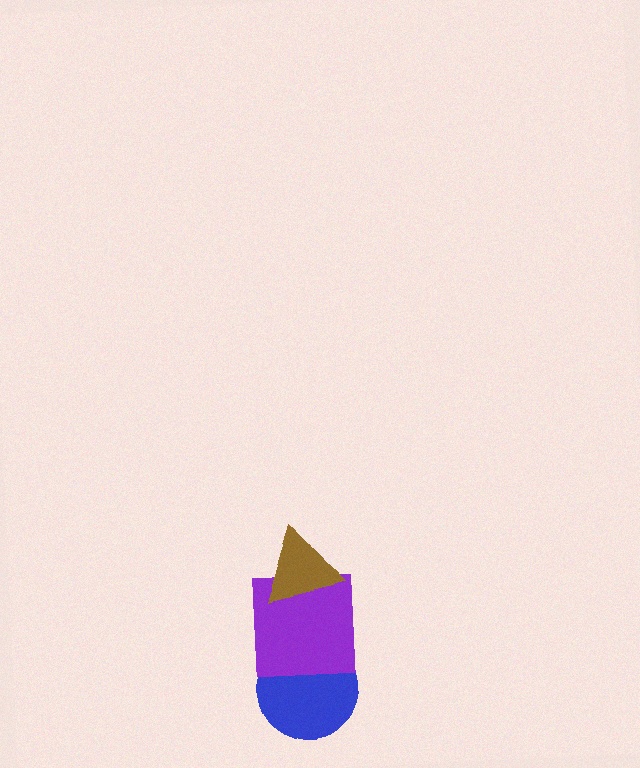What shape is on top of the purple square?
The brown triangle is on top of the purple square.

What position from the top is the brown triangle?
The brown triangle is 1st from the top.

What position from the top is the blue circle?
The blue circle is 3rd from the top.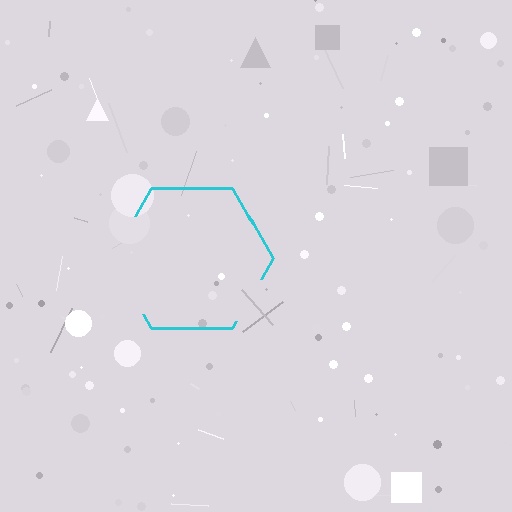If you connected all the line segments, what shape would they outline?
They would outline a hexagon.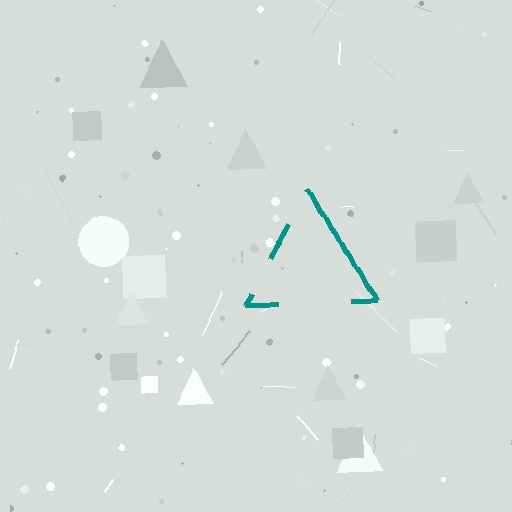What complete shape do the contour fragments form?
The contour fragments form a triangle.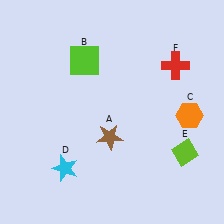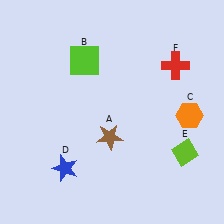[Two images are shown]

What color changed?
The star (D) changed from cyan in Image 1 to blue in Image 2.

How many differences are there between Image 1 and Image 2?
There is 1 difference between the two images.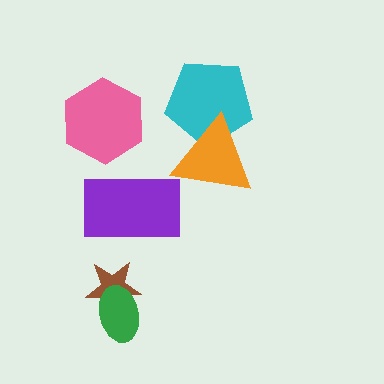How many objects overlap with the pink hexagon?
0 objects overlap with the pink hexagon.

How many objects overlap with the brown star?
1 object overlaps with the brown star.